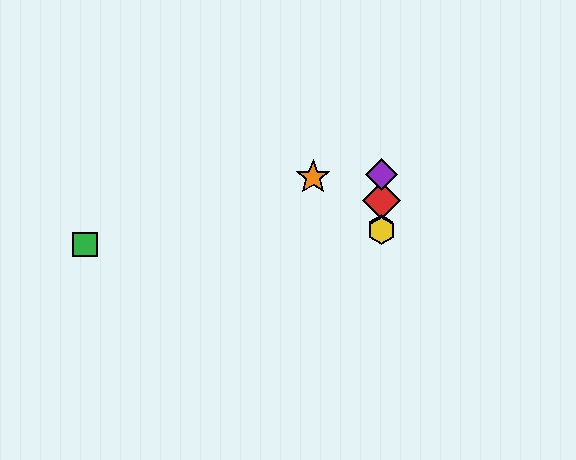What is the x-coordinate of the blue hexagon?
The blue hexagon is at x≈381.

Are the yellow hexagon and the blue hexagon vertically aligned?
Yes, both are at x≈381.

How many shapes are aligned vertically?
4 shapes (the red diamond, the blue hexagon, the yellow hexagon, the purple diamond) are aligned vertically.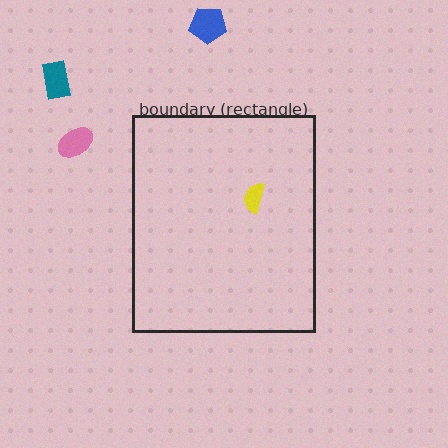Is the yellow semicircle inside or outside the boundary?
Inside.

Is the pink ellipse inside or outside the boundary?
Outside.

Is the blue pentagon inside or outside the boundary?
Outside.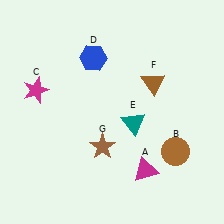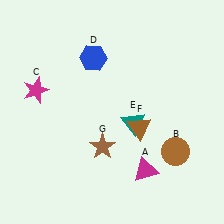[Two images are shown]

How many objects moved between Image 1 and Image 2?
1 object moved between the two images.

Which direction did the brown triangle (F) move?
The brown triangle (F) moved down.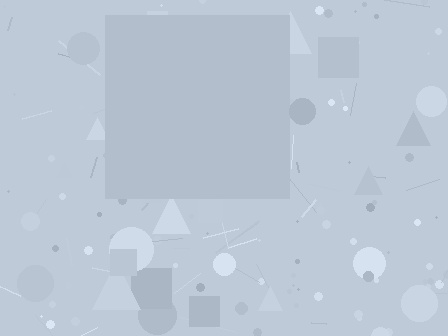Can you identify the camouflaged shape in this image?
The camouflaged shape is a square.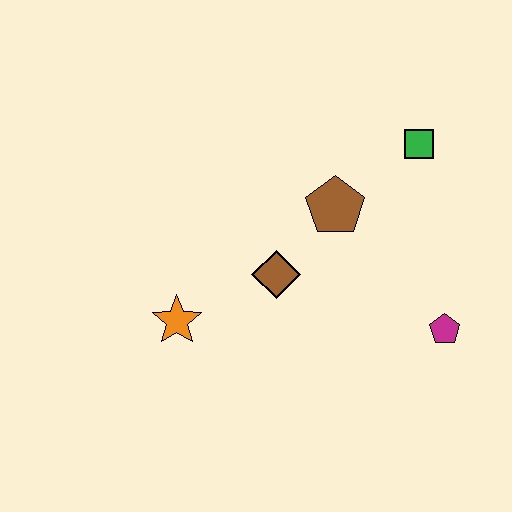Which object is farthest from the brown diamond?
The green square is farthest from the brown diamond.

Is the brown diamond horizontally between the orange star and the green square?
Yes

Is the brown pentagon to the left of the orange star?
No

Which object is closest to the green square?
The brown pentagon is closest to the green square.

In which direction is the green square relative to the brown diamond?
The green square is to the right of the brown diamond.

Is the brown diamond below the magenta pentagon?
No